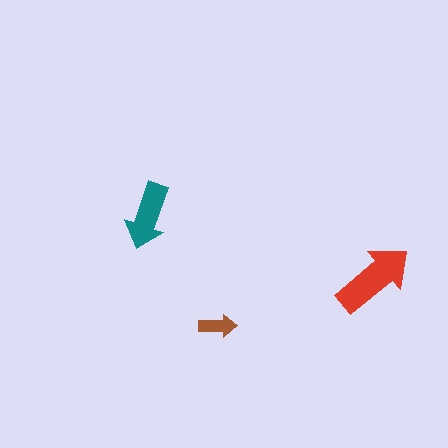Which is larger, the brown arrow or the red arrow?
The red one.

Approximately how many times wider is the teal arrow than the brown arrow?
About 1.5 times wider.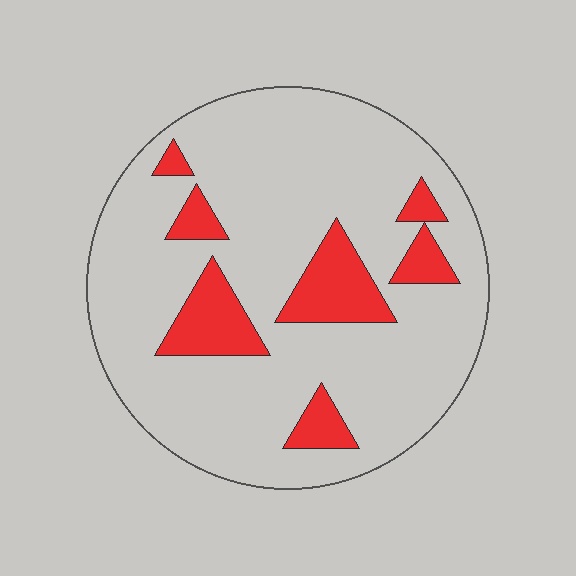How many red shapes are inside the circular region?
7.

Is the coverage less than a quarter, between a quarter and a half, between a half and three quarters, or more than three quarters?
Less than a quarter.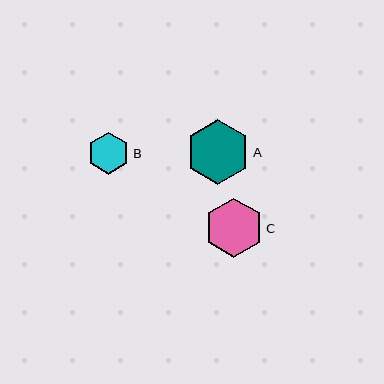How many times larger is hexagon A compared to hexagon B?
Hexagon A is approximately 1.5 times the size of hexagon B.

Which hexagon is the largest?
Hexagon A is the largest with a size of approximately 64 pixels.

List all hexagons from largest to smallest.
From largest to smallest: A, C, B.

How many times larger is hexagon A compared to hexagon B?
Hexagon A is approximately 1.5 times the size of hexagon B.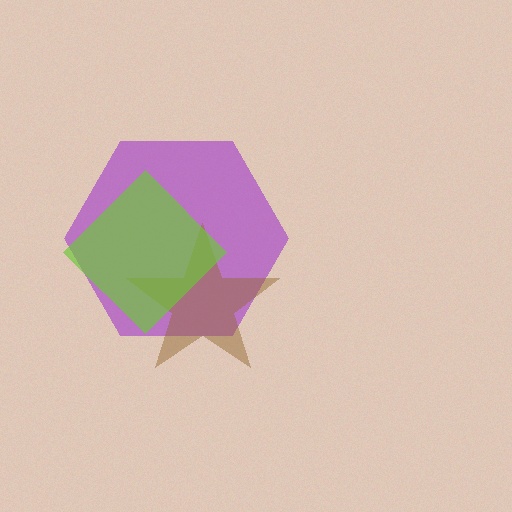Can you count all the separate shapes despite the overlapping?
Yes, there are 3 separate shapes.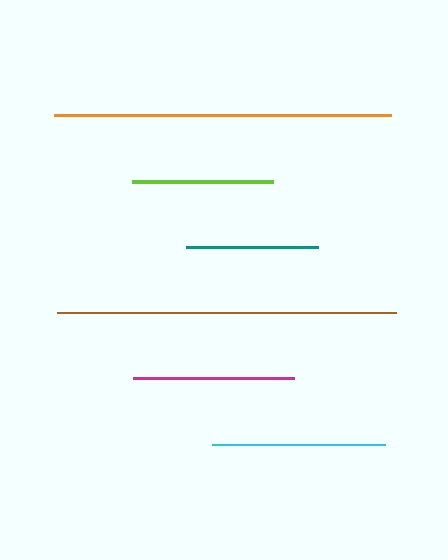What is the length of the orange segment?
The orange segment is approximately 338 pixels long.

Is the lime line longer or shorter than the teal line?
The lime line is longer than the teal line.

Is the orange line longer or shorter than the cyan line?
The orange line is longer than the cyan line.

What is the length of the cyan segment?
The cyan segment is approximately 173 pixels long.